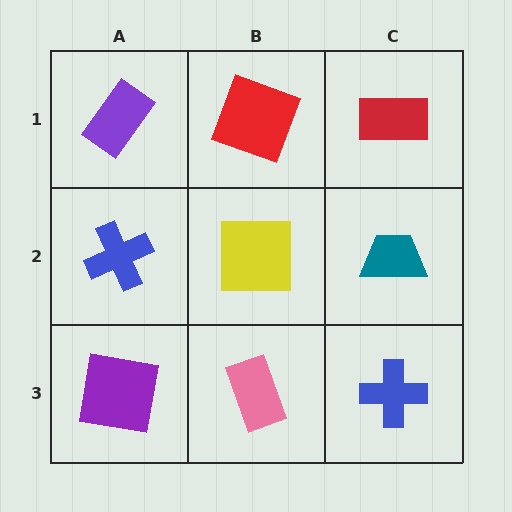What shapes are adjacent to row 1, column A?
A blue cross (row 2, column A), a red square (row 1, column B).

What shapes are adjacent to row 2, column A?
A purple rectangle (row 1, column A), a purple square (row 3, column A), a yellow square (row 2, column B).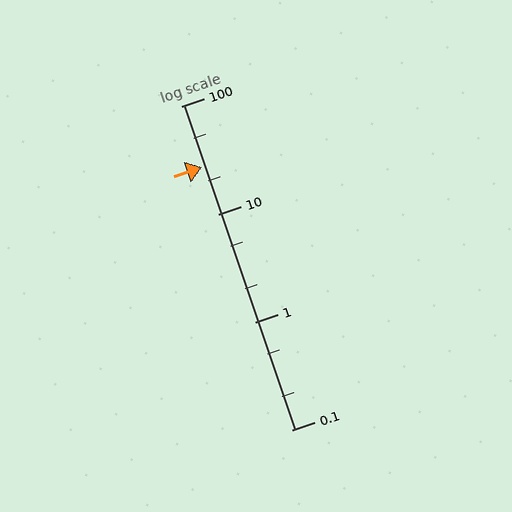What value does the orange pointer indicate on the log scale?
The pointer indicates approximately 27.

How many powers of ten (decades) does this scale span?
The scale spans 3 decades, from 0.1 to 100.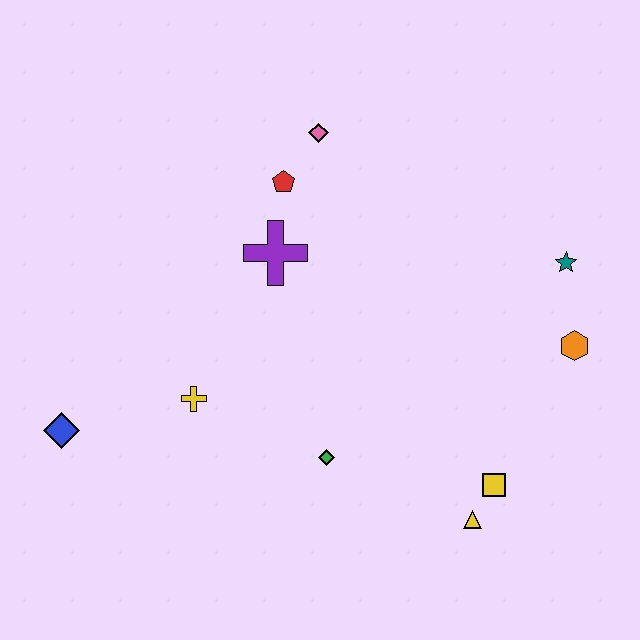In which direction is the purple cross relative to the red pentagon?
The purple cross is below the red pentagon.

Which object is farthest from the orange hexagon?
The blue diamond is farthest from the orange hexagon.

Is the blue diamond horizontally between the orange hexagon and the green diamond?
No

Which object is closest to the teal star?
The orange hexagon is closest to the teal star.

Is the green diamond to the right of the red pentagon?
Yes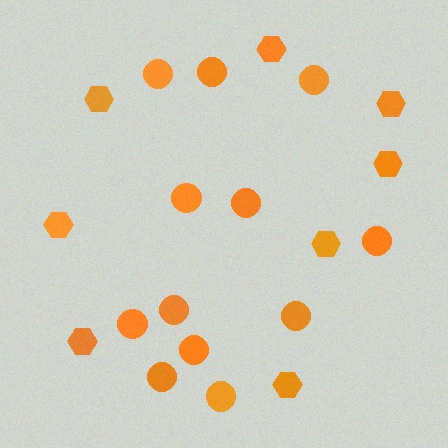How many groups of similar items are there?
There are 2 groups: one group of circles (12) and one group of hexagons (8).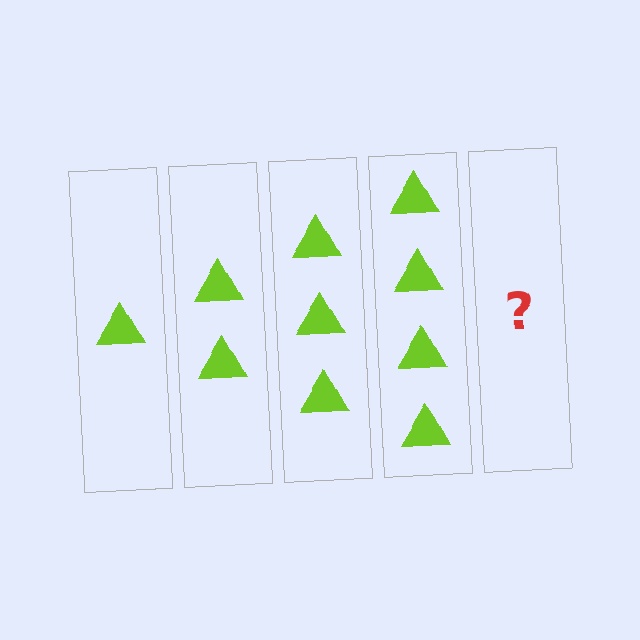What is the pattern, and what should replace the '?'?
The pattern is that each step adds one more triangle. The '?' should be 5 triangles.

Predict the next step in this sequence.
The next step is 5 triangles.